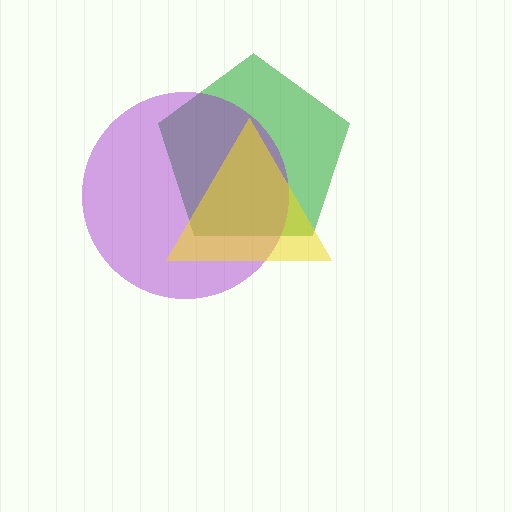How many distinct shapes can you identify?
There are 3 distinct shapes: a green pentagon, a purple circle, a yellow triangle.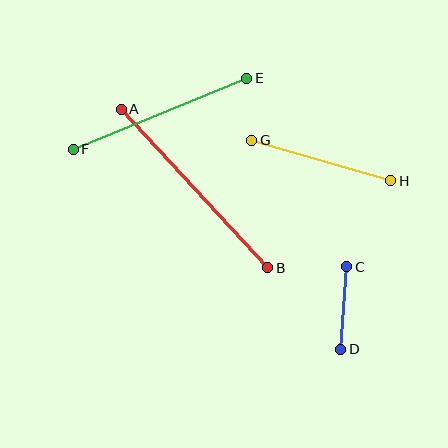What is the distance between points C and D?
The distance is approximately 83 pixels.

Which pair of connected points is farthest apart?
Points A and B are farthest apart.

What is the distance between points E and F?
The distance is approximately 187 pixels.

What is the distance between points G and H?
The distance is approximately 145 pixels.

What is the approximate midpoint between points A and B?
The midpoint is at approximately (195, 188) pixels.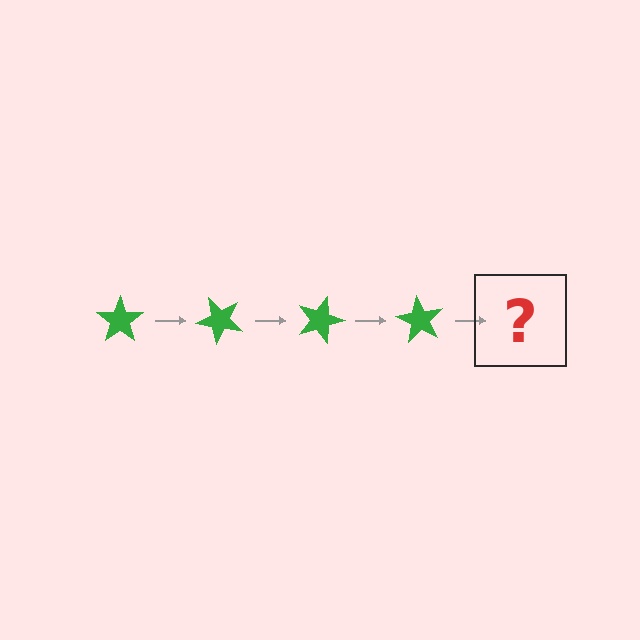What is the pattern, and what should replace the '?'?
The pattern is that the star rotates 45 degrees each step. The '?' should be a green star rotated 180 degrees.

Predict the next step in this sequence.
The next step is a green star rotated 180 degrees.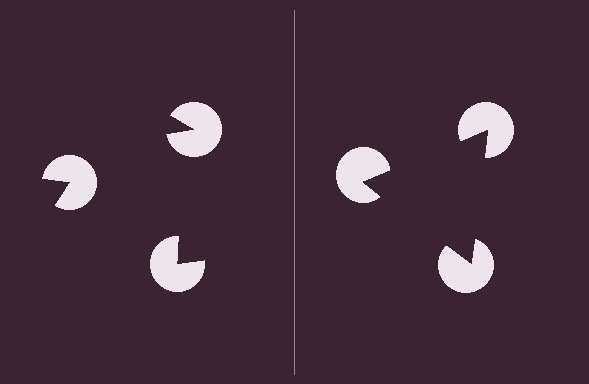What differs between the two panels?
The pac-man discs are positioned identically on both sides; only the wedge orientations differ. On the right they align to a triangle; on the left they are misaligned.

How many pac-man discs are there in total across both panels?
6 — 3 on each side.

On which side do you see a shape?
An illusory triangle appears on the right side. On the left side the wedge cuts are rotated, so no coherent shape forms.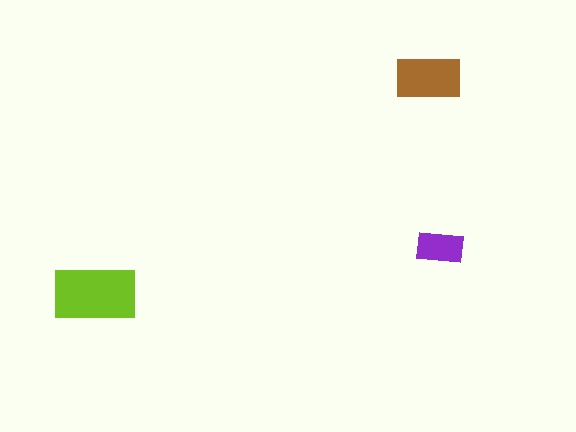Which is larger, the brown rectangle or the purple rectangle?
The brown one.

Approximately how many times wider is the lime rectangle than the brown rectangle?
About 1.5 times wider.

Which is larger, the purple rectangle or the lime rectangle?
The lime one.